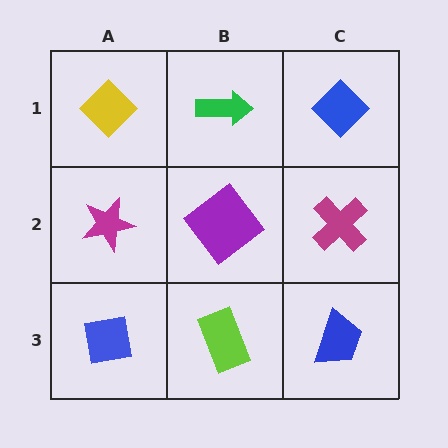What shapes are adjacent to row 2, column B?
A green arrow (row 1, column B), a lime rectangle (row 3, column B), a magenta star (row 2, column A), a magenta cross (row 2, column C).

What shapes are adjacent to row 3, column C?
A magenta cross (row 2, column C), a lime rectangle (row 3, column B).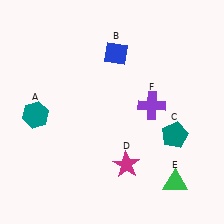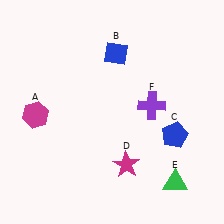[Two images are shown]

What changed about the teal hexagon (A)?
In Image 1, A is teal. In Image 2, it changed to magenta.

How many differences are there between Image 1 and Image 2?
There are 2 differences between the two images.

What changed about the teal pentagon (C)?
In Image 1, C is teal. In Image 2, it changed to blue.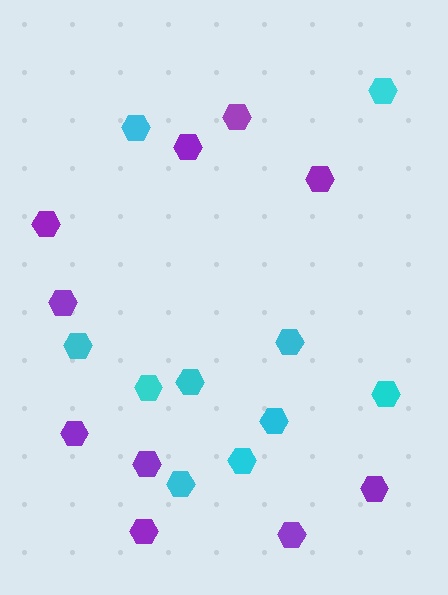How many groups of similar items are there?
There are 2 groups: one group of purple hexagons (10) and one group of cyan hexagons (10).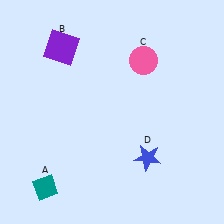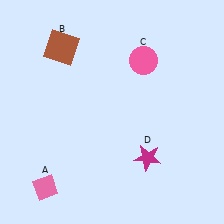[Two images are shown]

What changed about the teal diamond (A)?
In Image 1, A is teal. In Image 2, it changed to pink.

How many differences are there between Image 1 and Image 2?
There are 3 differences between the two images.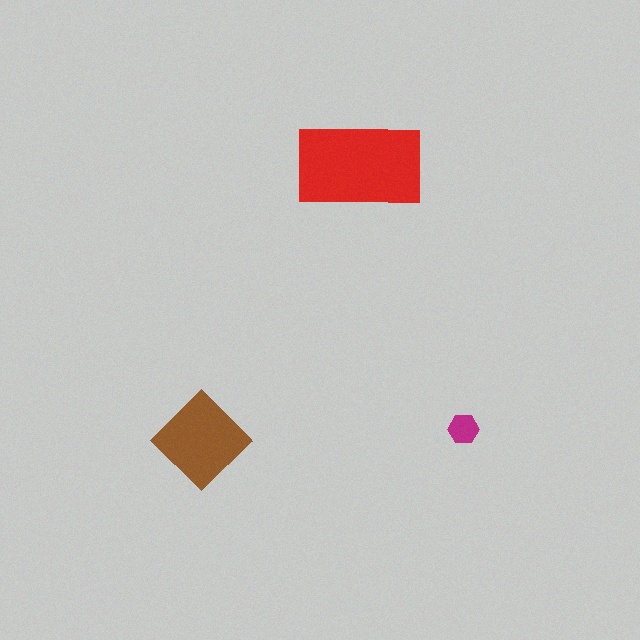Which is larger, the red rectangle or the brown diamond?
The red rectangle.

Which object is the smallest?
The magenta hexagon.